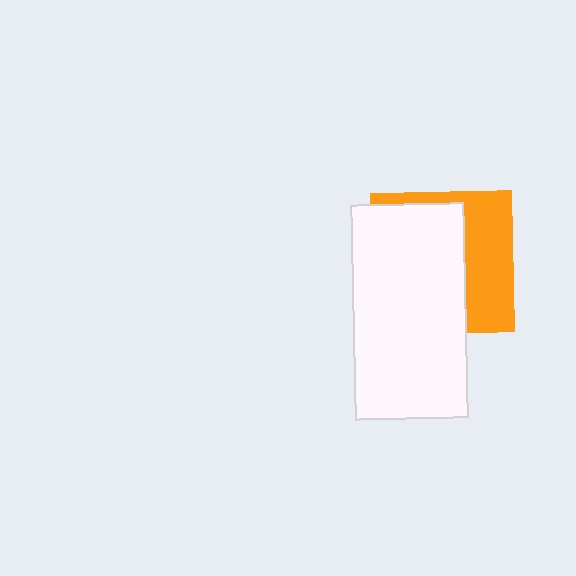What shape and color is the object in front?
The object in front is a white rectangle.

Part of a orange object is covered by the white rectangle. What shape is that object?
It is a square.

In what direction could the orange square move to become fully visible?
The orange square could move right. That would shift it out from behind the white rectangle entirely.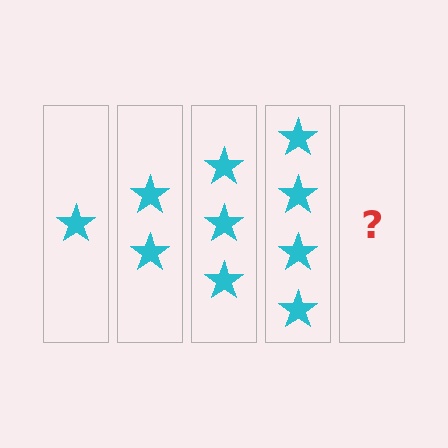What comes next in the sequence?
The next element should be 5 stars.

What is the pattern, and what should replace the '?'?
The pattern is that each step adds one more star. The '?' should be 5 stars.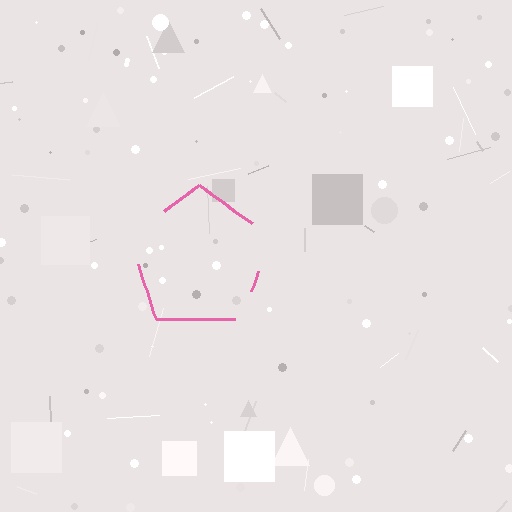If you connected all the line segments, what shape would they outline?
They would outline a pentagon.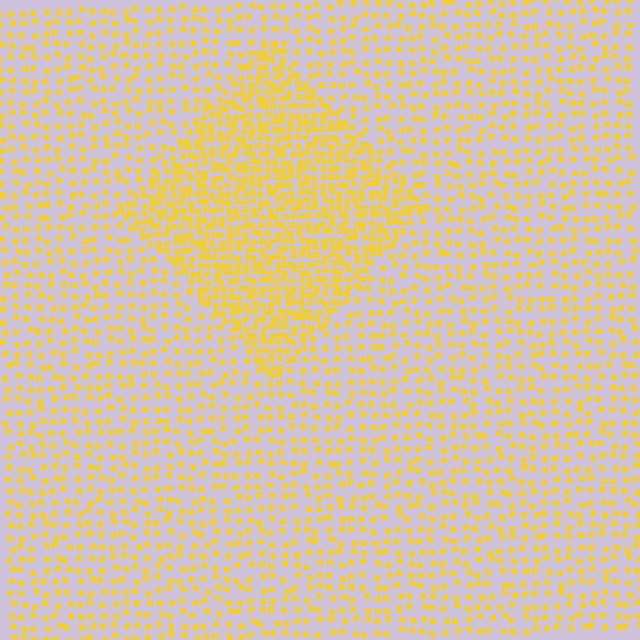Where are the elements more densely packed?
The elements are more densely packed inside the diamond boundary.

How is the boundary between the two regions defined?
The boundary is defined by a change in element density (approximately 2.1x ratio). All elements are the same color, size, and shape.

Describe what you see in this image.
The image contains small yellow elements arranged at two different densities. A diamond-shaped region is visible where the elements are more densely packed than the surrounding area.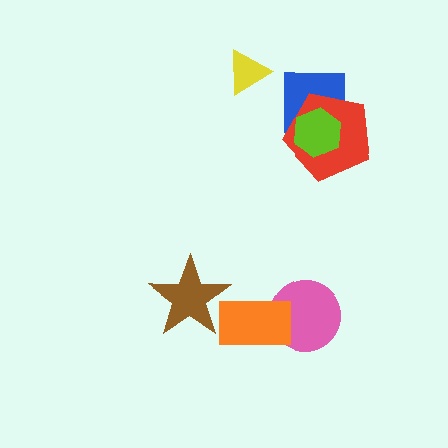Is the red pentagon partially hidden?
Yes, it is partially covered by another shape.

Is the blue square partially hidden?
Yes, it is partially covered by another shape.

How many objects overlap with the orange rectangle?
2 objects overlap with the orange rectangle.